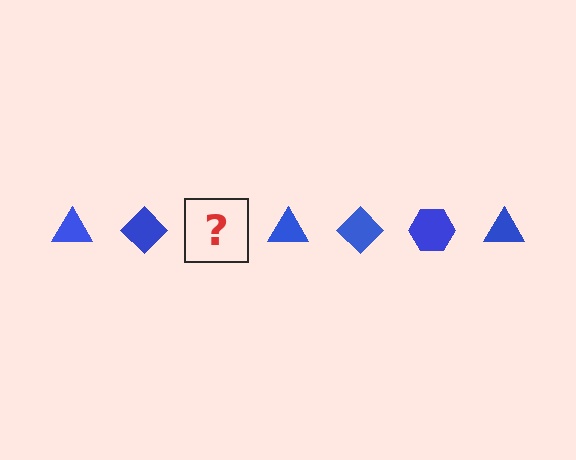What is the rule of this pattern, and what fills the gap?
The rule is that the pattern cycles through triangle, diamond, hexagon shapes in blue. The gap should be filled with a blue hexagon.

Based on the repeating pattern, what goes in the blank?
The blank should be a blue hexagon.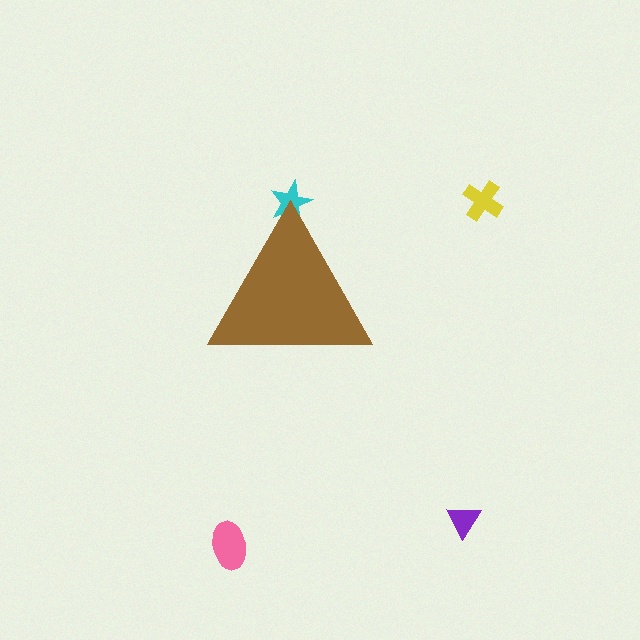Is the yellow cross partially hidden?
No, the yellow cross is fully visible.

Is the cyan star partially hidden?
Yes, the cyan star is partially hidden behind the brown triangle.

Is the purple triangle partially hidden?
No, the purple triangle is fully visible.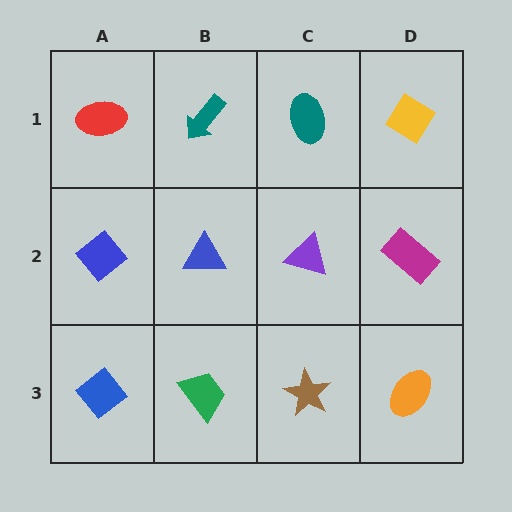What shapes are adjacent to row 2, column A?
A red ellipse (row 1, column A), a blue diamond (row 3, column A), a blue triangle (row 2, column B).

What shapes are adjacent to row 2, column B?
A teal arrow (row 1, column B), a green trapezoid (row 3, column B), a blue diamond (row 2, column A), a purple triangle (row 2, column C).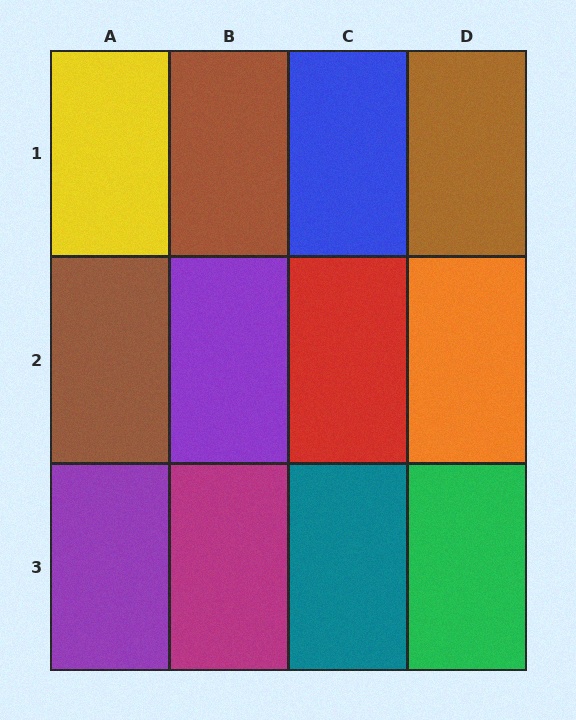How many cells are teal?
1 cell is teal.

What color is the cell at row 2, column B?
Purple.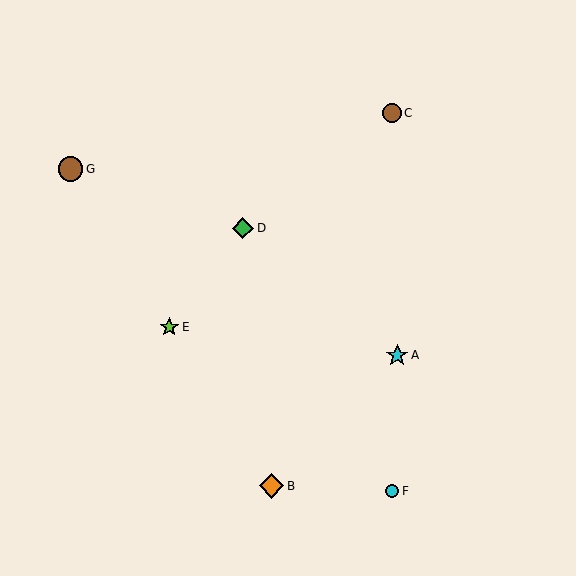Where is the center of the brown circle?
The center of the brown circle is at (70, 169).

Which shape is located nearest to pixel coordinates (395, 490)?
The cyan circle (labeled F) at (392, 491) is nearest to that location.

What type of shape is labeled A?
Shape A is a cyan star.